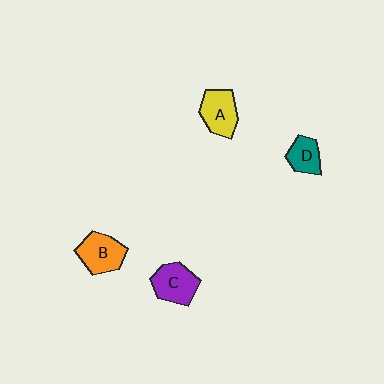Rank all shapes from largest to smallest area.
From largest to smallest: B (orange), C (purple), A (yellow), D (teal).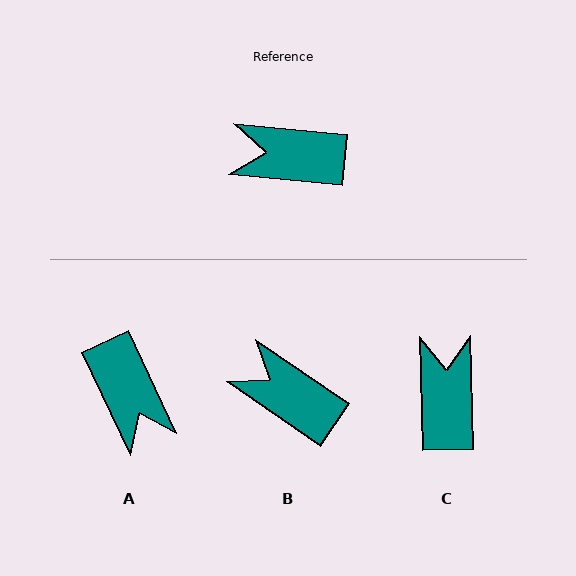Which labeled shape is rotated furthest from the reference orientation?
A, about 121 degrees away.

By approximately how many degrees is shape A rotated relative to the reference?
Approximately 121 degrees counter-clockwise.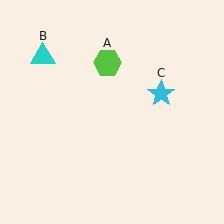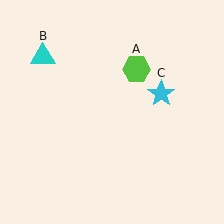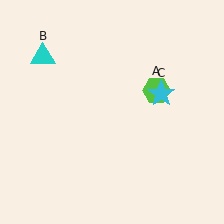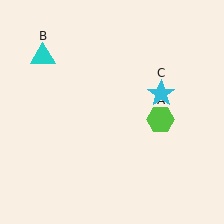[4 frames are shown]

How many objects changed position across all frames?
1 object changed position: lime hexagon (object A).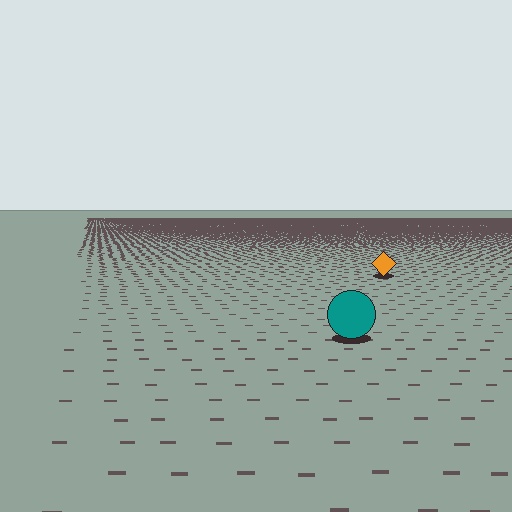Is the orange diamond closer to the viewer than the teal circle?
No. The teal circle is closer — you can tell from the texture gradient: the ground texture is coarser near it.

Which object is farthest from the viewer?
The orange diamond is farthest from the viewer. It appears smaller and the ground texture around it is denser.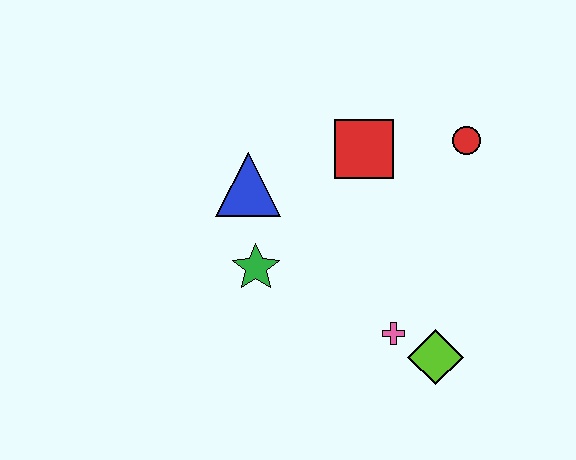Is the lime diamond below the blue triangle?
Yes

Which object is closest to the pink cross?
The lime diamond is closest to the pink cross.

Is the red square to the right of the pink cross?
No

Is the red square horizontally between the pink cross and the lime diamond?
No